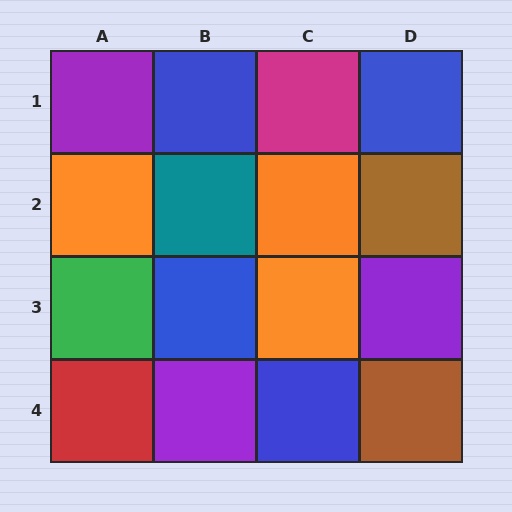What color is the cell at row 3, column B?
Blue.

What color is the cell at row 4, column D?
Brown.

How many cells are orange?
3 cells are orange.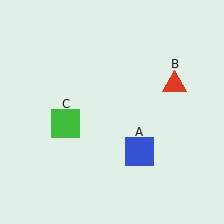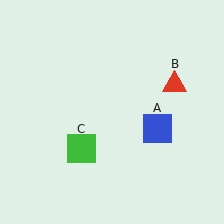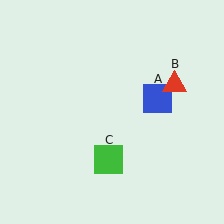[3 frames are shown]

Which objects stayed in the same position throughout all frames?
Red triangle (object B) remained stationary.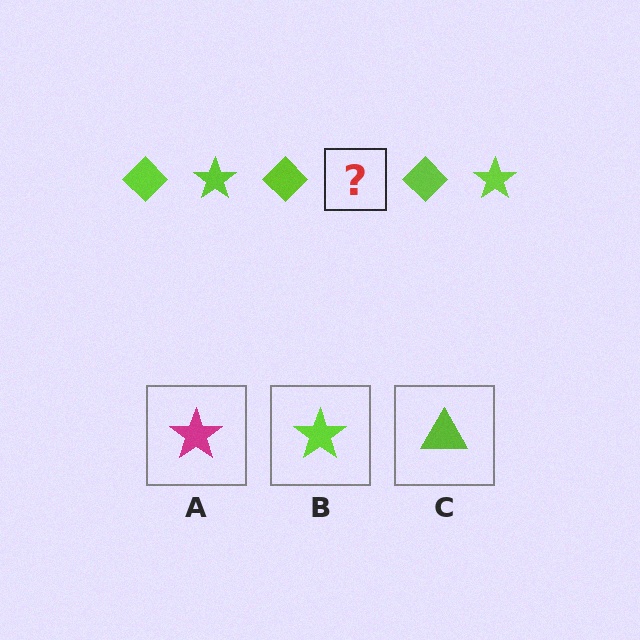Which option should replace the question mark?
Option B.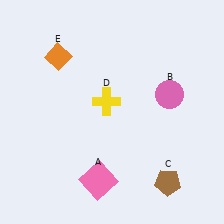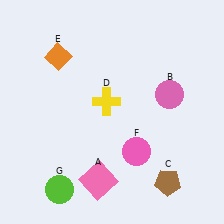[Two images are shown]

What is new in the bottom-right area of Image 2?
A pink circle (F) was added in the bottom-right area of Image 2.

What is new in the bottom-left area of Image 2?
A lime circle (G) was added in the bottom-left area of Image 2.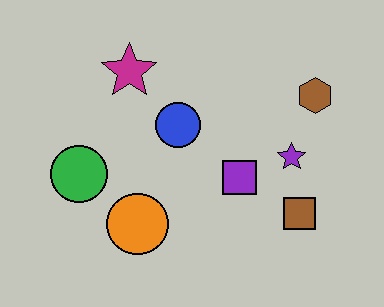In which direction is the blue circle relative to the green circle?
The blue circle is to the right of the green circle.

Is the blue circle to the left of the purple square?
Yes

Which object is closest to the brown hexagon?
The purple star is closest to the brown hexagon.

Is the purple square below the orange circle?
No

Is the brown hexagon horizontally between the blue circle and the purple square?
No